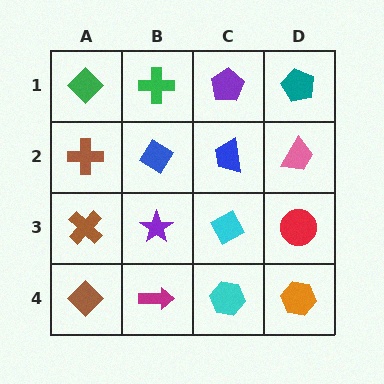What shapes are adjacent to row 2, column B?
A green cross (row 1, column B), a purple star (row 3, column B), a brown cross (row 2, column A), a blue trapezoid (row 2, column C).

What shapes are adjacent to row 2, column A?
A green diamond (row 1, column A), a brown cross (row 3, column A), a blue diamond (row 2, column B).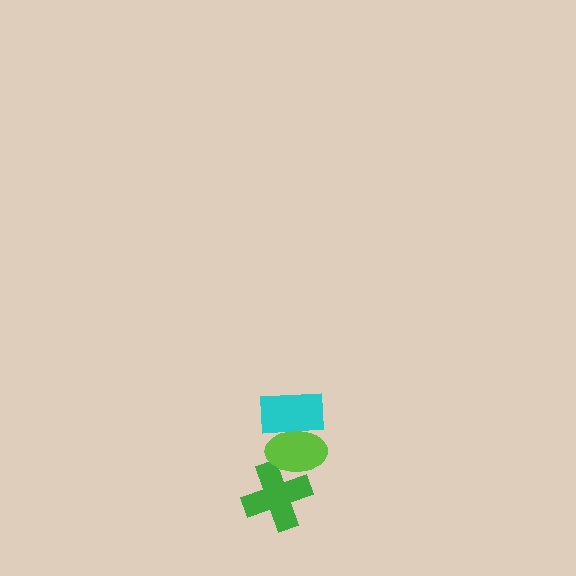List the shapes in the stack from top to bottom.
From top to bottom: the cyan rectangle, the lime ellipse, the green cross.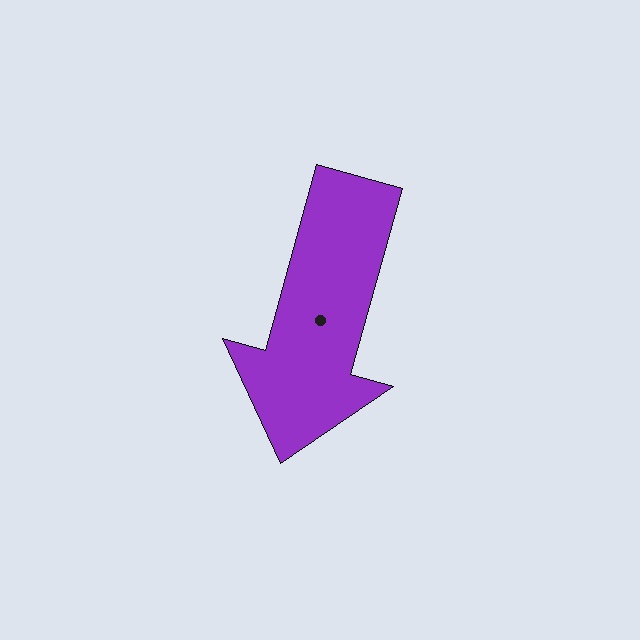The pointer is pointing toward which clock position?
Roughly 7 o'clock.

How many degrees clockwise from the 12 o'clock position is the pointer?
Approximately 196 degrees.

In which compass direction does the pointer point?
South.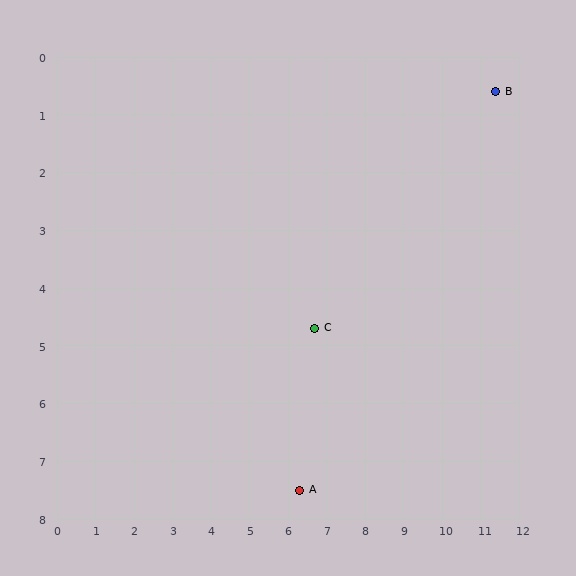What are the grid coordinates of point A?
Point A is at approximately (6.3, 7.5).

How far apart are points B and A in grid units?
Points B and A are about 8.6 grid units apart.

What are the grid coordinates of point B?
Point B is at approximately (11.4, 0.6).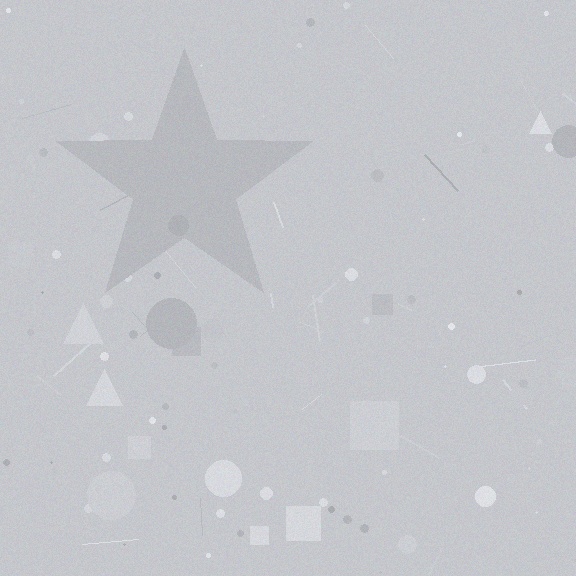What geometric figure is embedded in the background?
A star is embedded in the background.